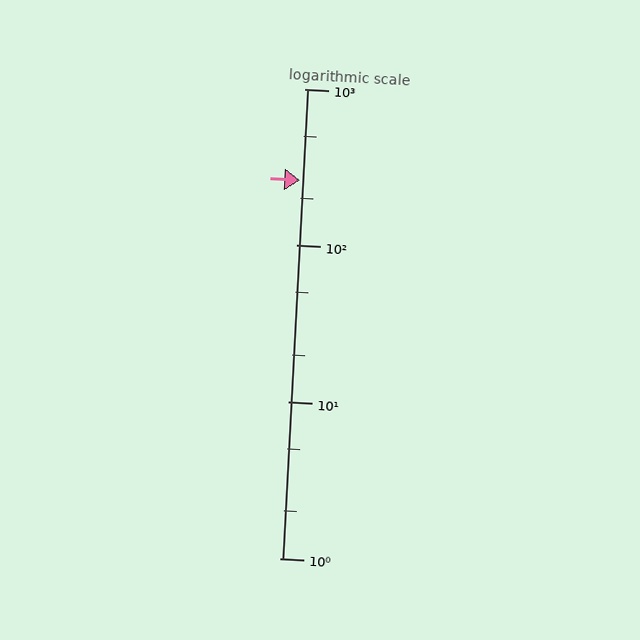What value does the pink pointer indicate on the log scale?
The pointer indicates approximately 260.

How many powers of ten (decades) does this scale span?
The scale spans 3 decades, from 1 to 1000.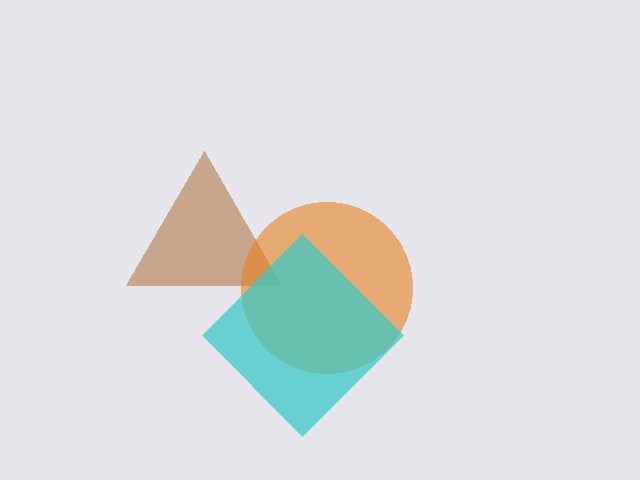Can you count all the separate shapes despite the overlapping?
Yes, there are 3 separate shapes.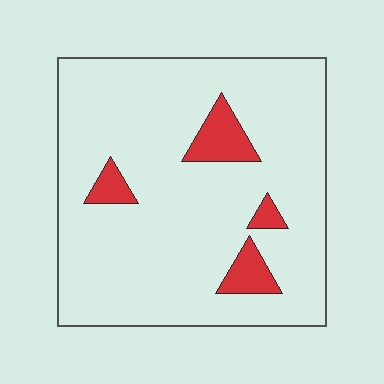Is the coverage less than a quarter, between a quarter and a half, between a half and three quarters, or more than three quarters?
Less than a quarter.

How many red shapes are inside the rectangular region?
4.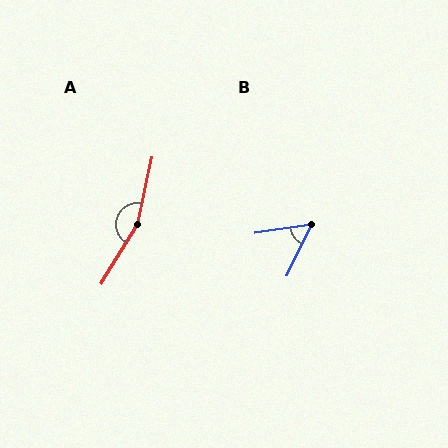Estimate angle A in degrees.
Approximately 160 degrees.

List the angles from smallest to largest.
B (55°), A (160°).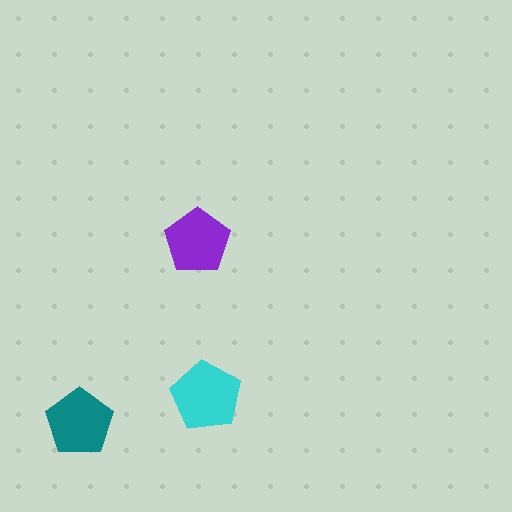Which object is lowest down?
The teal pentagon is bottommost.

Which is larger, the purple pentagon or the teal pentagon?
The teal one.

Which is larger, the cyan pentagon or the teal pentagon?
The cyan one.